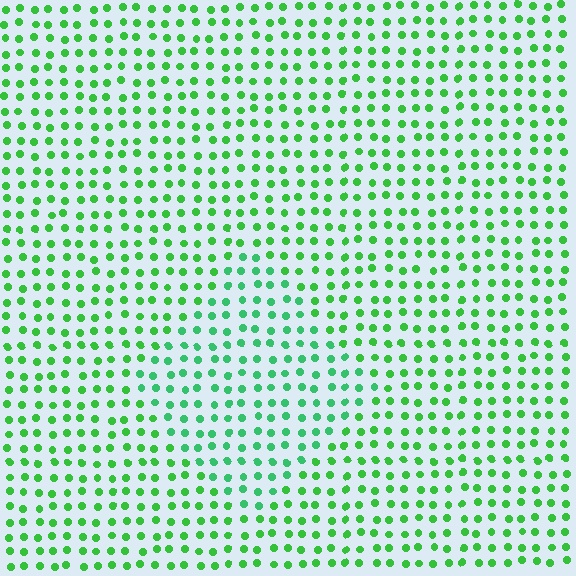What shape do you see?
I see a diamond.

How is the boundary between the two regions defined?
The boundary is defined purely by a slight shift in hue (about 21 degrees). Spacing, size, and orientation are identical on both sides.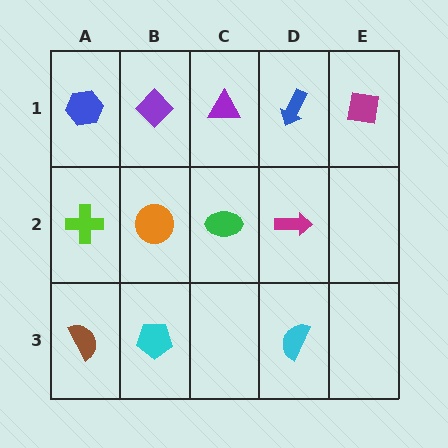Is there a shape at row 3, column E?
No, that cell is empty.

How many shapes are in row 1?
5 shapes.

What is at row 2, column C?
A green ellipse.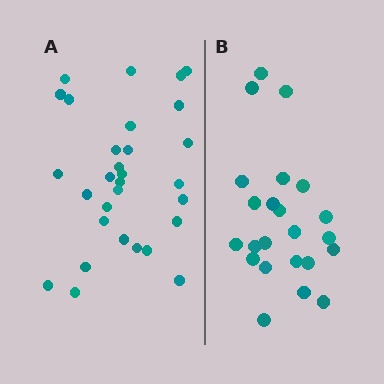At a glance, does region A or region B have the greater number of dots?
Region A (the left region) has more dots.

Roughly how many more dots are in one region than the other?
Region A has roughly 8 or so more dots than region B.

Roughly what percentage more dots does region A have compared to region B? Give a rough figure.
About 30% more.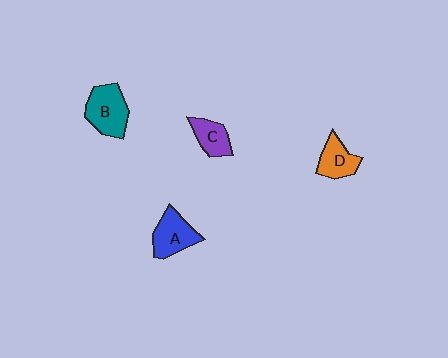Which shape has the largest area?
Shape B (teal).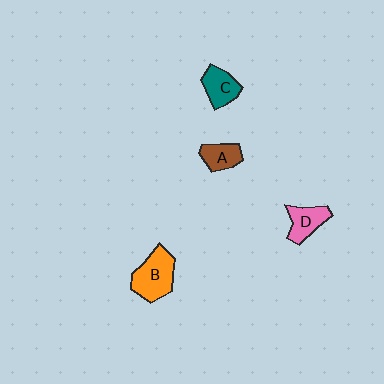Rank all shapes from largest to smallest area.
From largest to smallest: B (orange), C (teal), D (pink), A (brown).